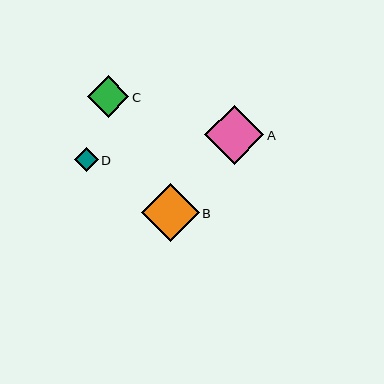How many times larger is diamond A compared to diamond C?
Diamond A is approximately 1.4 times the size of diamond C.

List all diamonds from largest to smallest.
From largest to smallest: A, B, C, D.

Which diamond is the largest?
Diamond A is the largest with a size of approximately 59 pixels.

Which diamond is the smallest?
Diamond D is the smallest with a size of approximately 24 pixels.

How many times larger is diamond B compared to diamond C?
Diamond B is approximately 1.4 times the size of diamond C.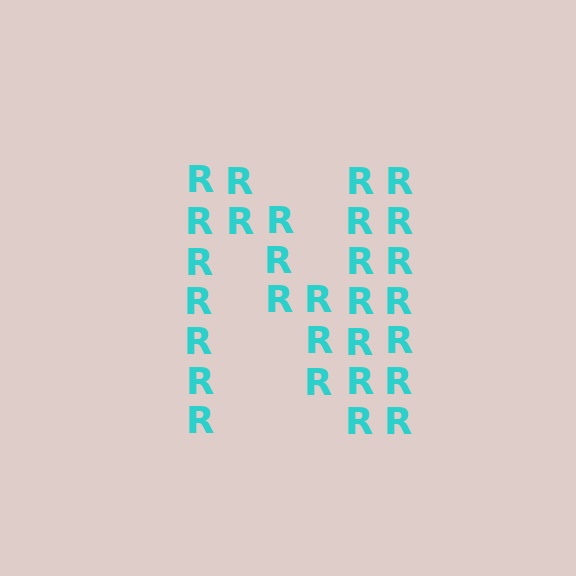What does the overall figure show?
The overall figure shows the letter N.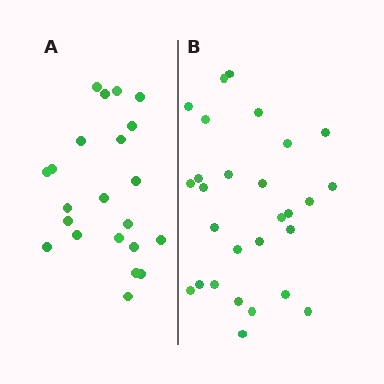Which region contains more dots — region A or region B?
Region B (the right region) has more dots.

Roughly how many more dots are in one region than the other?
Region B has about 6 more dots than region A.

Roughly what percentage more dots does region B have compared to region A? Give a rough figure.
About 25% more.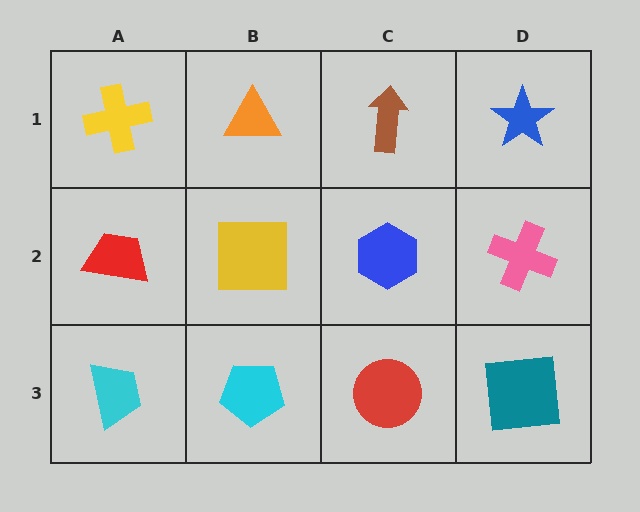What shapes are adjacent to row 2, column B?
An orange triangle (row 1, column B), a cyan pentagon (row 3, column B), a red trapezoid (row 2, column A), a blue hexagon (row 2, column C).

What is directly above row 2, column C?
A brown arrow.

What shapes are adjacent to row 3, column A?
A red trapezoid (row 2, column A), a cyan pentagon (row 3, column B).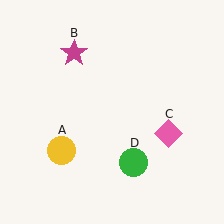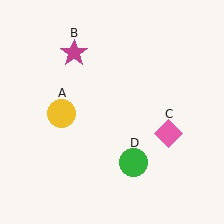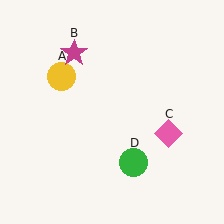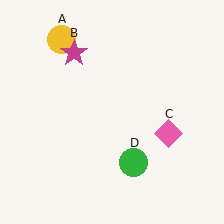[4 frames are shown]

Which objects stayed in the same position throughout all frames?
Magenta star (object B) and pink diamond (object C) and green circle (object D) remained stationary.